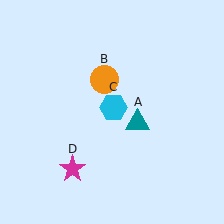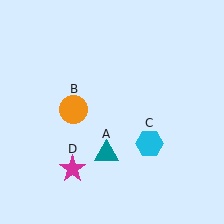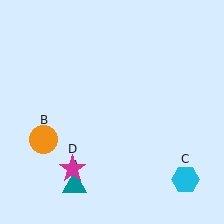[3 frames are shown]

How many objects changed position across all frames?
3 objects changed position: teal triangle (object A), orange circle (object B), cyan hexagon (object C).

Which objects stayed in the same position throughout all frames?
Magenta star (object D) remained stationary.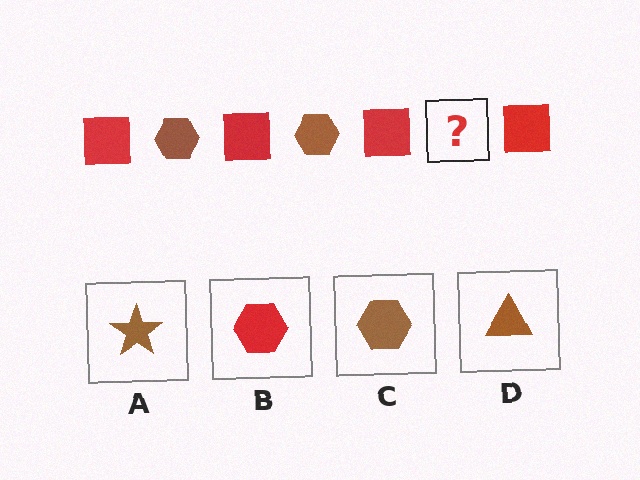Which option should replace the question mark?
Option C.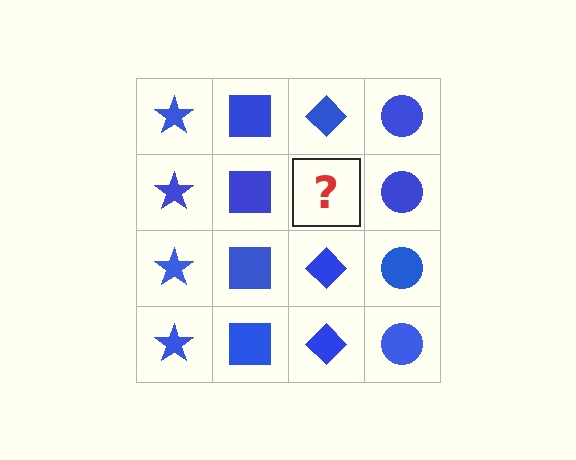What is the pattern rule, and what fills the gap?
The rule is that each column has a consistent shape. The gap should be filled with a blue diamond.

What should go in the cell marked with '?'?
The missing cell should contain a blue diamond.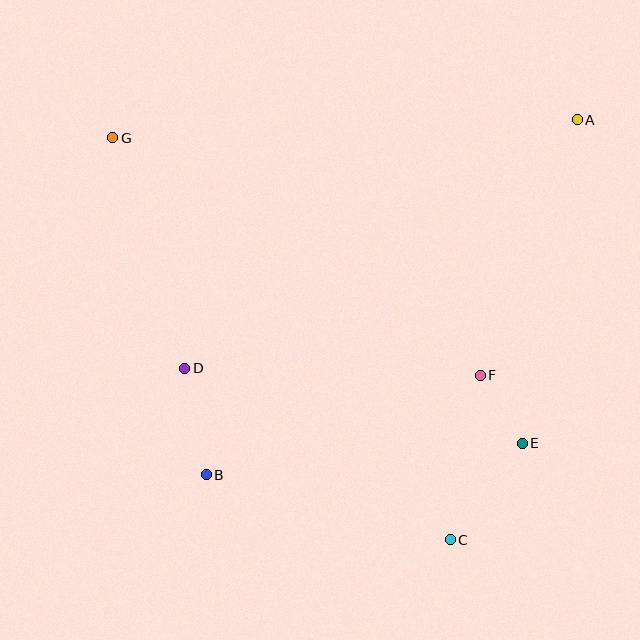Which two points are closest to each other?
Points E and F are closest to each other.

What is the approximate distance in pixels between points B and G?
The distance between B and G is approximately 350 pixels.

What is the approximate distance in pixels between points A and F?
The distance between A and F is approximately 273 pixels.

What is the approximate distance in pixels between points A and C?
The distance between A and C is approximately 439 pixels.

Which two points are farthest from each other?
Points C and G are farthest from each other.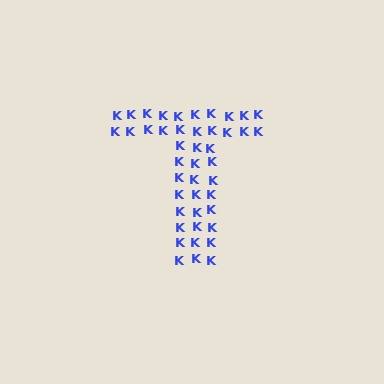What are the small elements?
The small elements are letter K's.